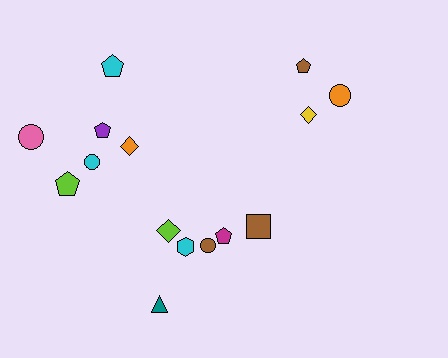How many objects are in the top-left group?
There are 6 objects.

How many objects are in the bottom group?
There are 6 objects.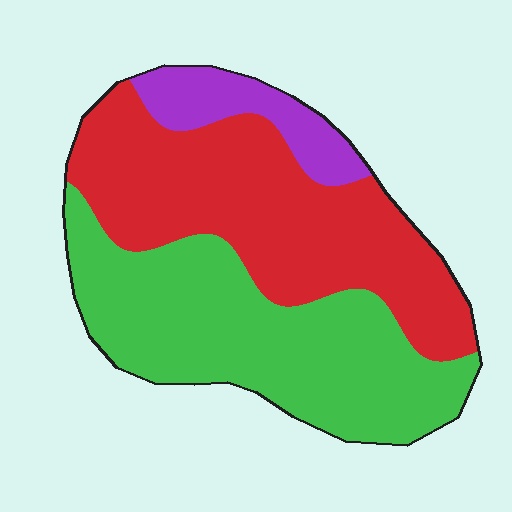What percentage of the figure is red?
Red covers roughly 45% of the figure.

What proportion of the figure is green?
Green covers about 45% of the figure.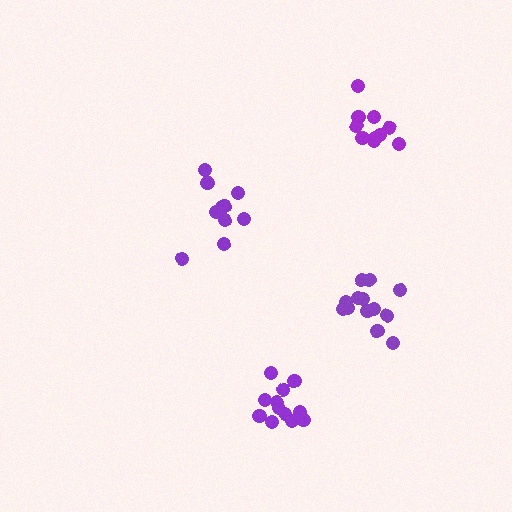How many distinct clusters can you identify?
There are 4 distinct clusters.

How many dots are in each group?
Group 1: 10 dots, Group 2: 10 dots, Group 3: 13 dots, Group 4: 12 dots (45 total).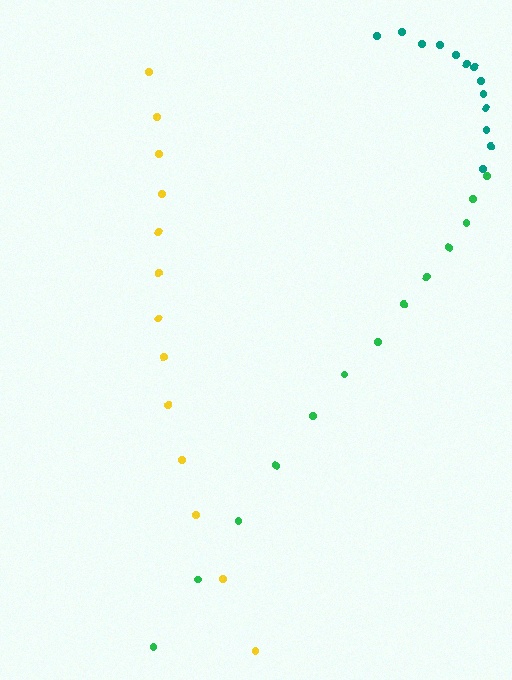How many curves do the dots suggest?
There are 3 distinct paths.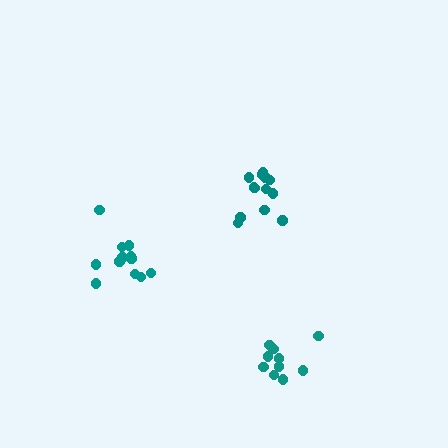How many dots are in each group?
Group 1: 12 dots, Group 2: 10 dots, Group 3: 13 dots (35 total).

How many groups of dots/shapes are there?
There are 3 groups.